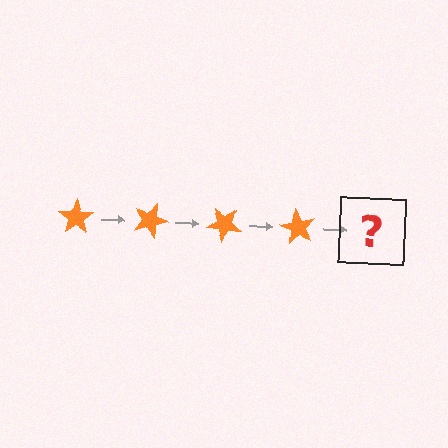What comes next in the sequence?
The next element should be an orange star rotated 80 degrees.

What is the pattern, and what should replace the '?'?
The pattern is that the star rotates 20 degrees each step. The '?' should be an orange star rotated 80 degrees.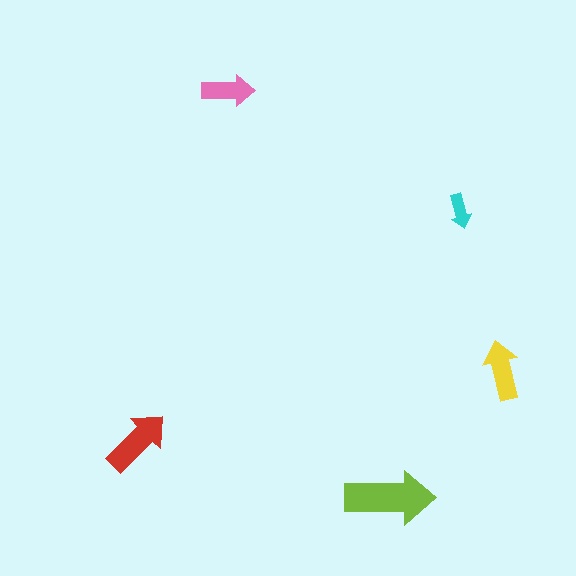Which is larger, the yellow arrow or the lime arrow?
The lime one.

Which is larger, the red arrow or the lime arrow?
The lime one.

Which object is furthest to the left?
The red arrow is leftmost.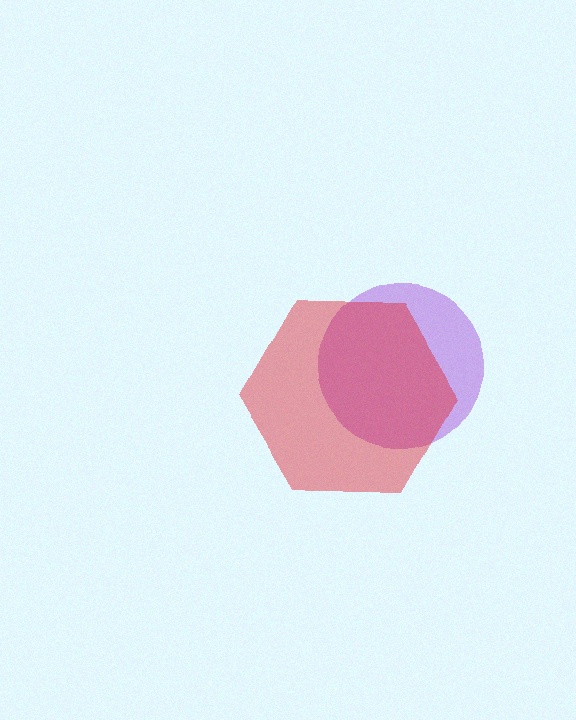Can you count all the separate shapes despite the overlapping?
Yes, there are 2 separate shapes.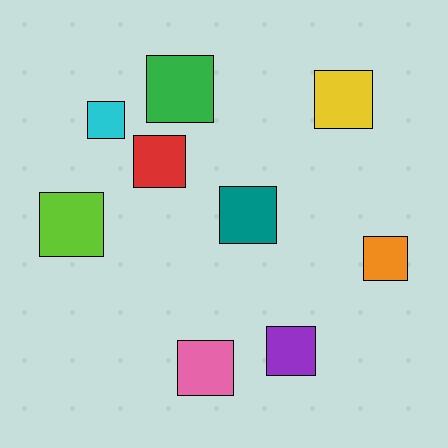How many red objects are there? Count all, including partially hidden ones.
There is 1 red object.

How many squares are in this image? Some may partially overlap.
There are 9 squares.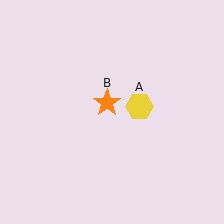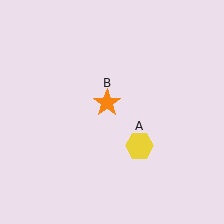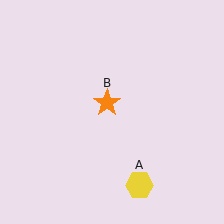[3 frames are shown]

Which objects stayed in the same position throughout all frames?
Orange star (object B) remained stationary.